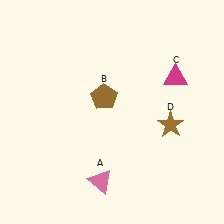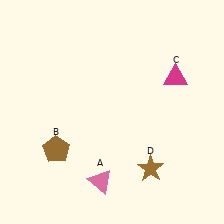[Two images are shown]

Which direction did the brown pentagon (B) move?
The brown pentagon (B) moved down.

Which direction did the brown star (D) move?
The brown star (D) moved down.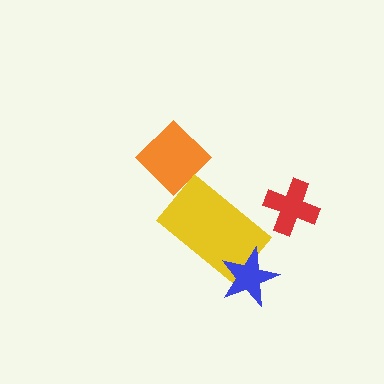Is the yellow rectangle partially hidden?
Yes, it is partially covered by another shape.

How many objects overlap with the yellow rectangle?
1 object overlaps with the yellow rectangle.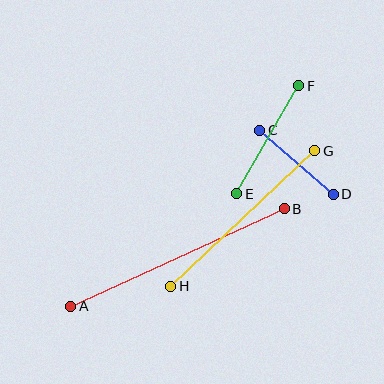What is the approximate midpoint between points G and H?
The midpoint is at approximately (243, 218) pixels.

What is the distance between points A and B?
The distance is approximately 235 pixels.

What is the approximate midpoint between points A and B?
The midpoint is at approximately (177, 258) pixels.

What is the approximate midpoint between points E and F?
The midpoint is at approximately (268, 140) pixels.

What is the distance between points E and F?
The distance is approximately 125 pixels.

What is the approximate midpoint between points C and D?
The midpoint is at approximately (296, 162) pixels.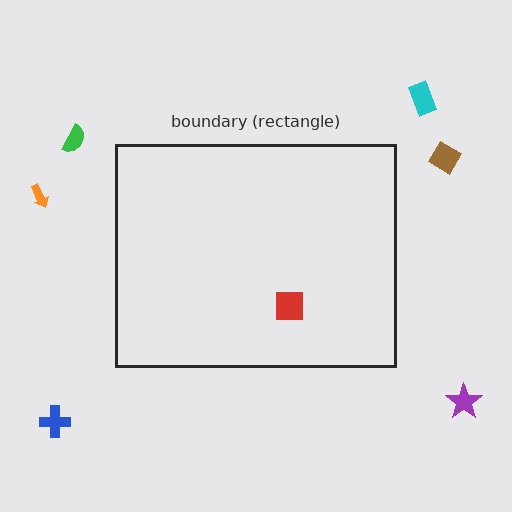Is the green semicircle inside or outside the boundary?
Outside.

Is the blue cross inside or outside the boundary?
Outside.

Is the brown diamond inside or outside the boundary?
Outside.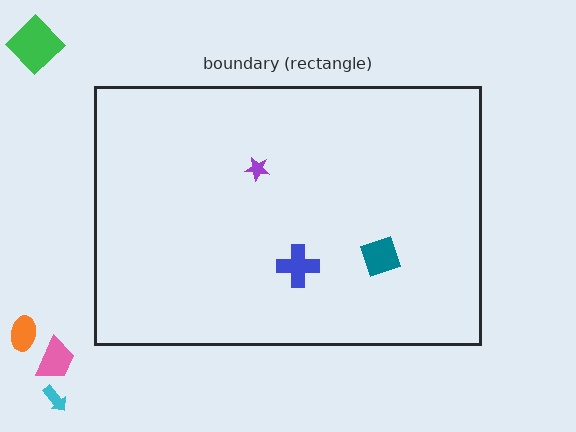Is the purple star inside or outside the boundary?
Inside.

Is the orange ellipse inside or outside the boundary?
Outside.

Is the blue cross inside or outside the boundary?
Inside.